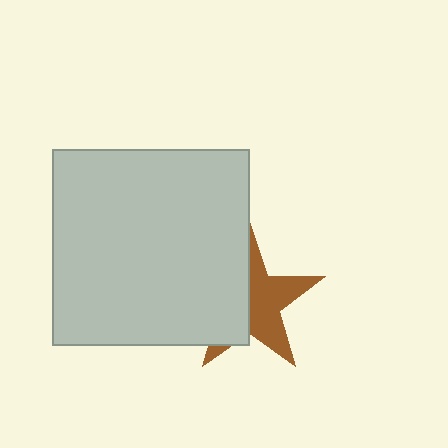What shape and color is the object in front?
The object in front is a light gray square.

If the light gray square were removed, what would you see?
You would see the complete brown star.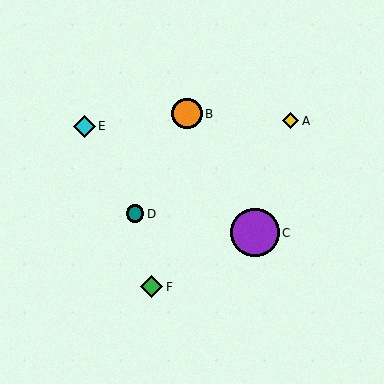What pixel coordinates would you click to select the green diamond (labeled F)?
Click at (152, 287) to select the green diamond F.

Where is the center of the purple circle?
The center of the purple circle is at (255, 233).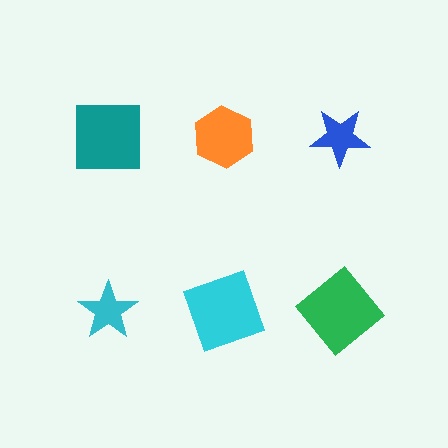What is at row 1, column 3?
A blue star.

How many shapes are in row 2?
3 shapes.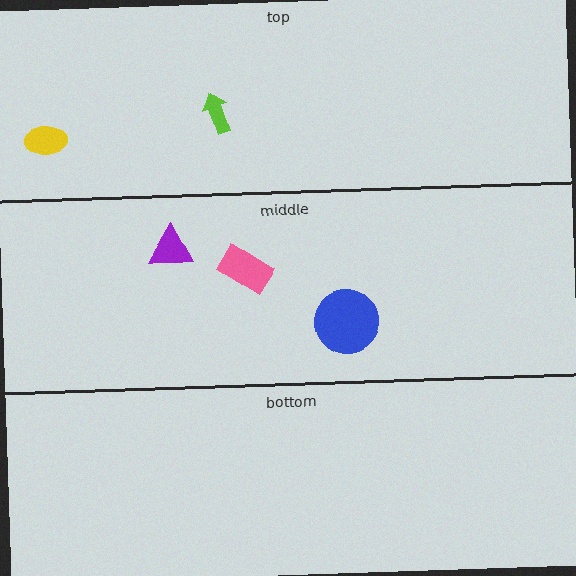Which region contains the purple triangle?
The middle region.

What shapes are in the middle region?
The purple triangle, the pink rectangle, the blue circle.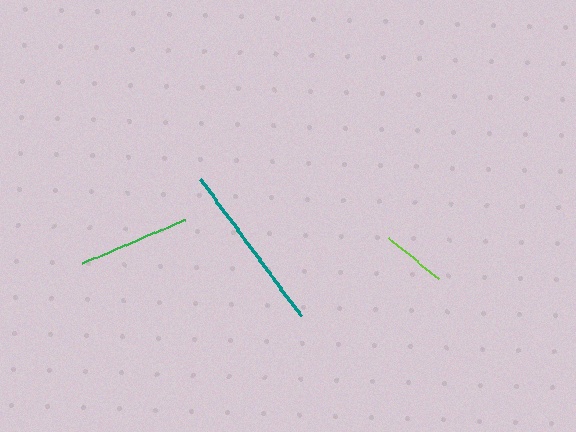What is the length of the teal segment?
The teal segment is approximately 169 pixels long.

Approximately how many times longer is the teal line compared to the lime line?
The teal line is approximately 2.6 times the length of the lime line.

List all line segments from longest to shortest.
From longest to shortest: teal, green, lime.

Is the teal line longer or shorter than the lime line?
The teal line is longer than the lime line.